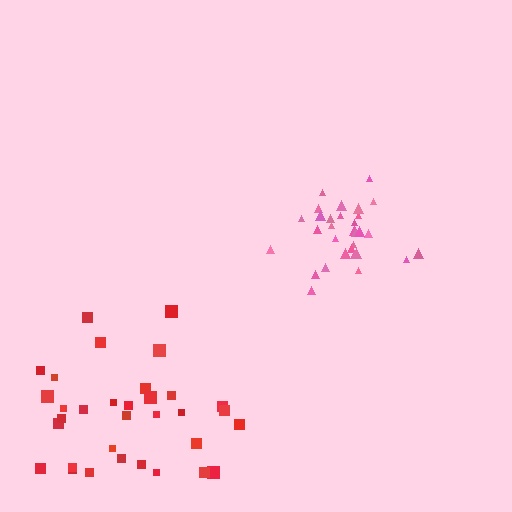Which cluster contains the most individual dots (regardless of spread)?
Red (33).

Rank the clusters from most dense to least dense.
pink, red.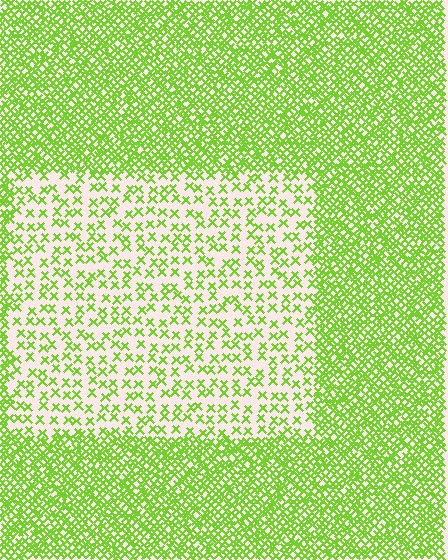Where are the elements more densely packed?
The elements are more densely packed outside the rectangle boundary.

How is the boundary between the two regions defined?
The boundary is defined by a change in element density (approximately 2.9x ratio). All elements are the same color, size, and shape.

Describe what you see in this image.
The image contains small lime elements arranged at two different densities. A rectangle-shaped region is visible where the elements are less densely packed than the surrounding area.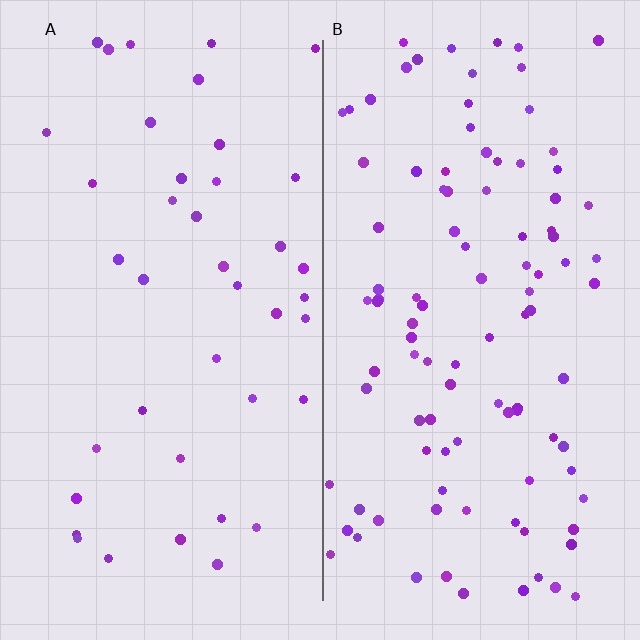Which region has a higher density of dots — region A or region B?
B (the right).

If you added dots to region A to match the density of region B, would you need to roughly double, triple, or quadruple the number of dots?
Approximately double.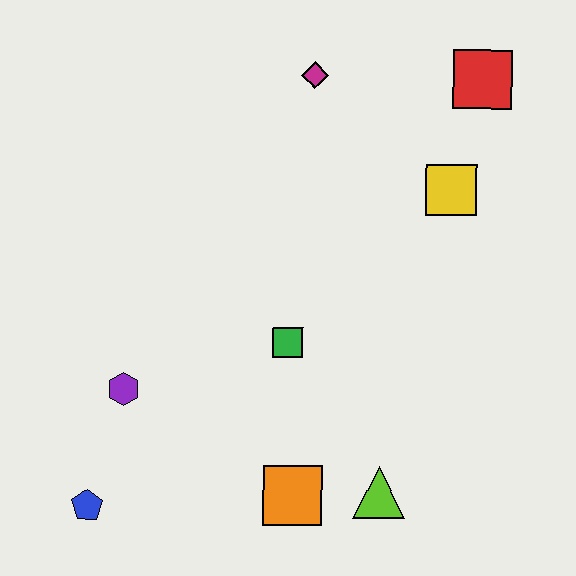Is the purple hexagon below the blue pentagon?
No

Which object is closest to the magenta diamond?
The red square is closest to the magenta diamond.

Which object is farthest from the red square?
The blue pentagon is farthest from the red square.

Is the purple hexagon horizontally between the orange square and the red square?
No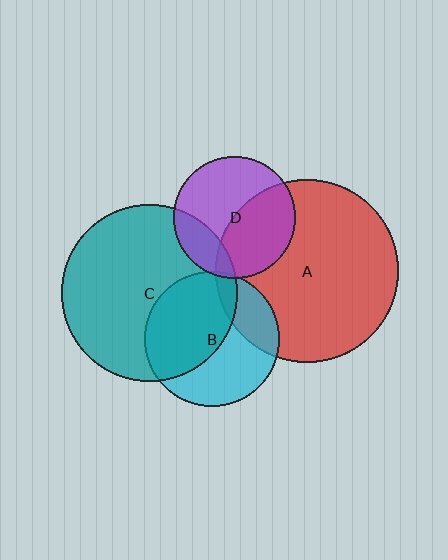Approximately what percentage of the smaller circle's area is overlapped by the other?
Approximately 20%.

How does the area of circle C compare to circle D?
Approximately 2.1 times.